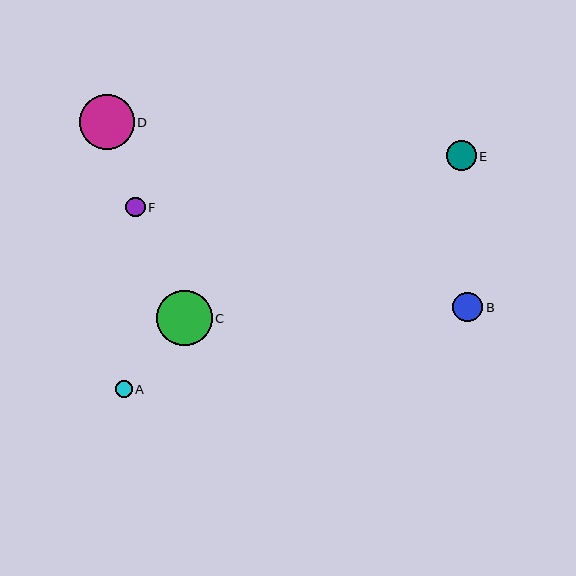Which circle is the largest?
Circle C is the largest with a size of approximately 56 pixels.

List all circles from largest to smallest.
From largest to smallest: C, D, E, B, F, A.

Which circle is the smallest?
Circle A is the smallest with a size of approximately 17 pixels.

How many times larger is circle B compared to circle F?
Circle B is approximately 1.5 times the size of circle F.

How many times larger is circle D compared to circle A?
Circle D is approximately 3.3 times the size of circle A.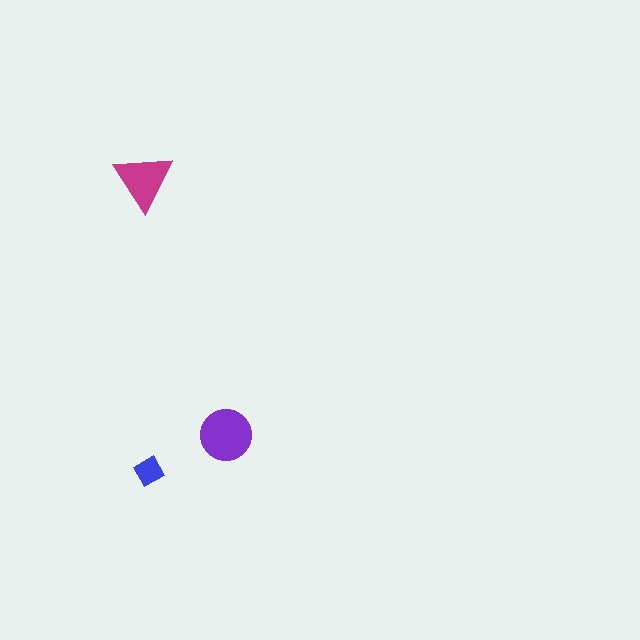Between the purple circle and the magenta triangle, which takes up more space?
The purple circle.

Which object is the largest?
The purple circle.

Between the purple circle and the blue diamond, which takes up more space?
The purple circle.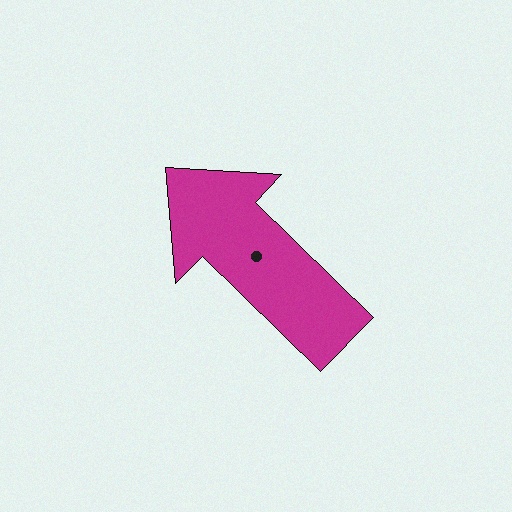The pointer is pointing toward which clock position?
Roughly 10 o'clock.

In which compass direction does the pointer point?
Northwest.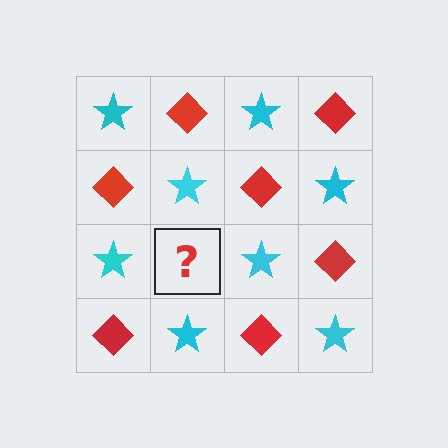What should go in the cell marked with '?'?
The missing cell should contain a red diamond.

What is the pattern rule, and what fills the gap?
The rule is that it alternates cyan star and red diamond in a checkerboard pattern. The gap should be filled with a red diamond.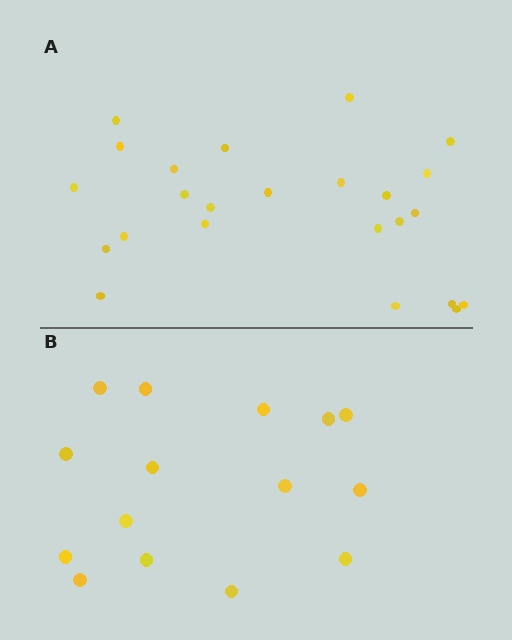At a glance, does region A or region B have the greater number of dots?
Region A (the top region) has more dots.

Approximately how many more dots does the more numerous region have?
Region A has roughly 8 or so more dots than region B.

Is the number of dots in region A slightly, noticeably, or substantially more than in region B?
Region A has substantially more. The ratio is roughly 1.6 to 1.